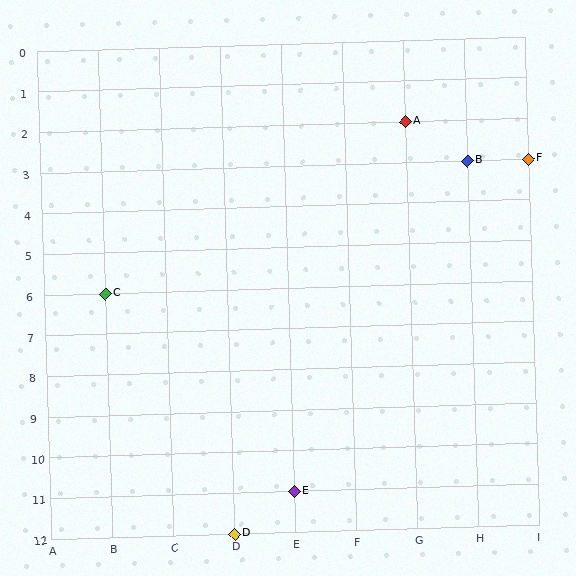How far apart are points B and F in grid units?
Points B and F are 1 column apart.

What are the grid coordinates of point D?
Point D is at grid coordinates (D, 12).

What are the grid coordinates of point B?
Point B is at grid coordinates (H, 3).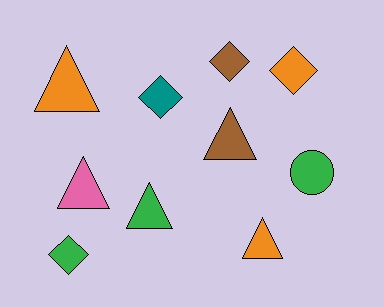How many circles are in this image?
There is 1 circle.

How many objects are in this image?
There are 10 objects.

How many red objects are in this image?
There are no red objects.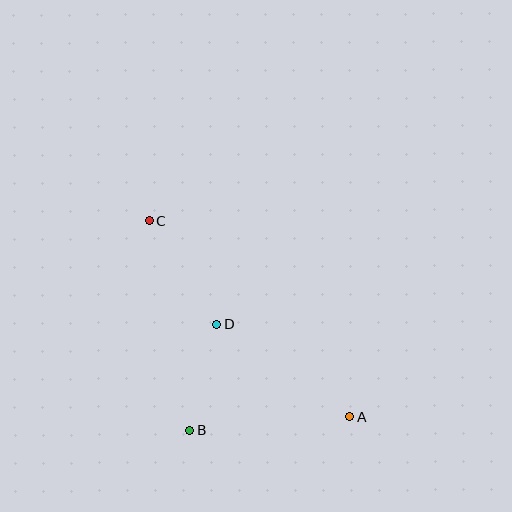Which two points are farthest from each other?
Points A and C are farthest from each other.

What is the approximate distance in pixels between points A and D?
The distance between A and D is approximately 162 pixels.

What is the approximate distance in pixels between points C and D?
The distance between C and D is approximately 123 pixels.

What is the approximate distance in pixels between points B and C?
The distance between B and C is approximately 213 pixels.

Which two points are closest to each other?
Points B and D are closest to each other.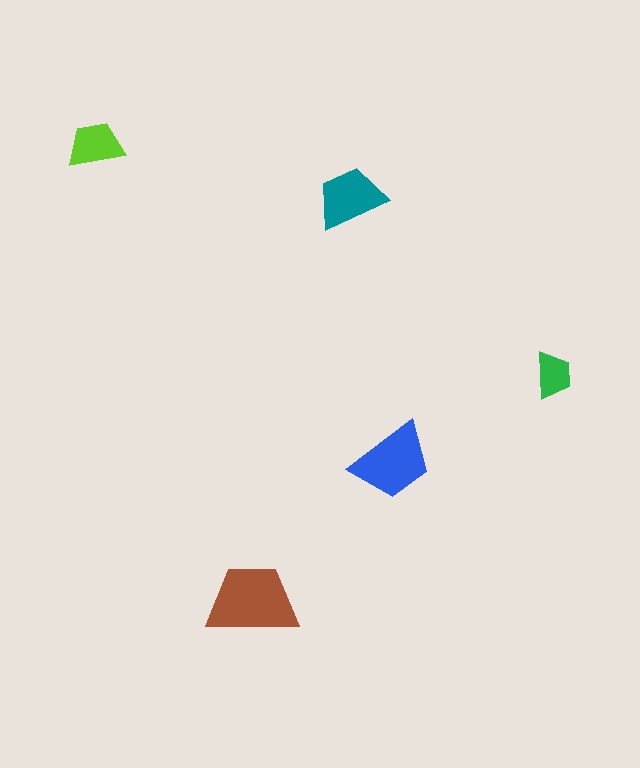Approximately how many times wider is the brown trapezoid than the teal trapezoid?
About 1.5 times wider.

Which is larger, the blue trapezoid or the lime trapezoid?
The blue one.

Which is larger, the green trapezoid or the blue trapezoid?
The blue one.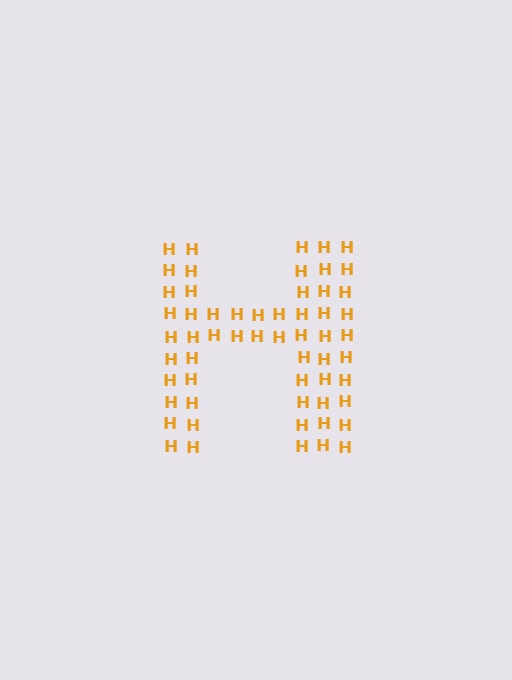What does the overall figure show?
The overall figure shows the letter H.